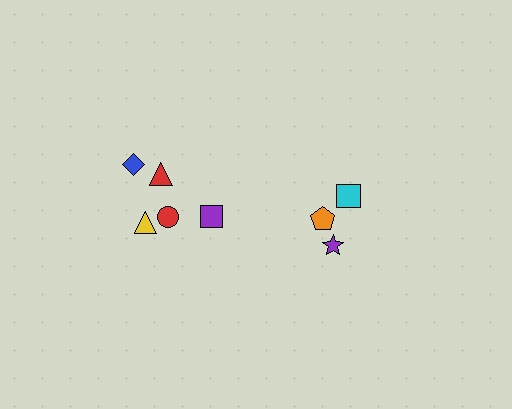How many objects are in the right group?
There are 3 objects.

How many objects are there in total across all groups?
There are 8 objects.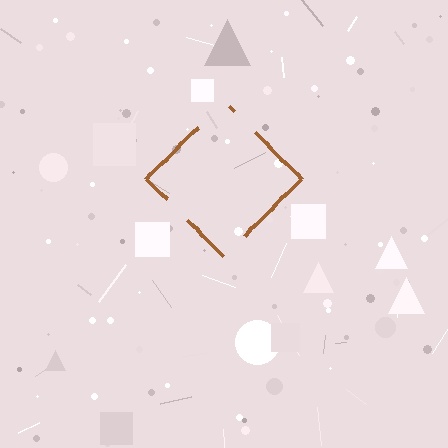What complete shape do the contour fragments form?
The contour fragments form a diamond.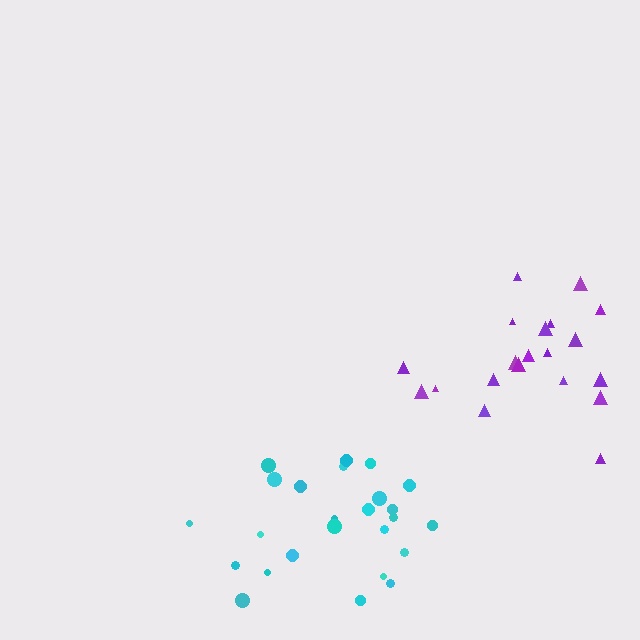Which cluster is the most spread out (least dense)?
Purple.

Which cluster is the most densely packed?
Cyan.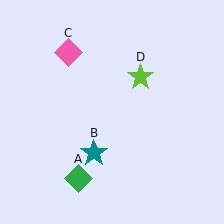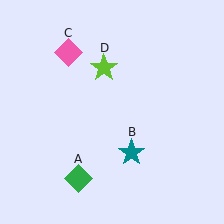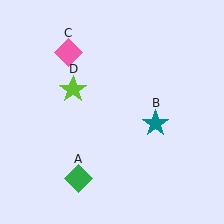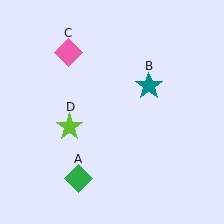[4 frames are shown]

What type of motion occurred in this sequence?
The teal star (object B), lime star (object D) rotated counterclockwise around the center of the scene.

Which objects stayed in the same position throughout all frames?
Green diamond (object A) and pink diamond (object C) remained stationary.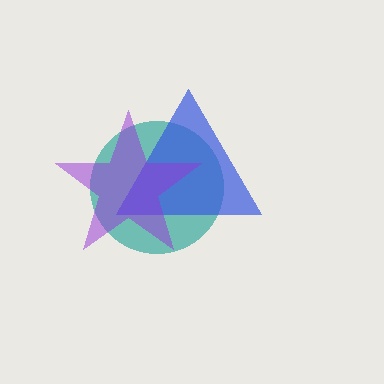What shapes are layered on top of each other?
The layered shapes are: a teal circle, a blue triangle, a purple star.